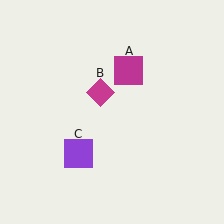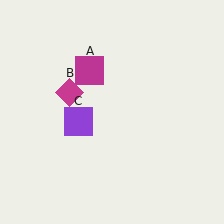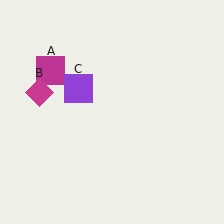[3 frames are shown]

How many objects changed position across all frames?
3 objects changed position: magenta square (object A), magenta diamond (object B), purple square (object C).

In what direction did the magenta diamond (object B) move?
The magenta diamond (object B) moved left.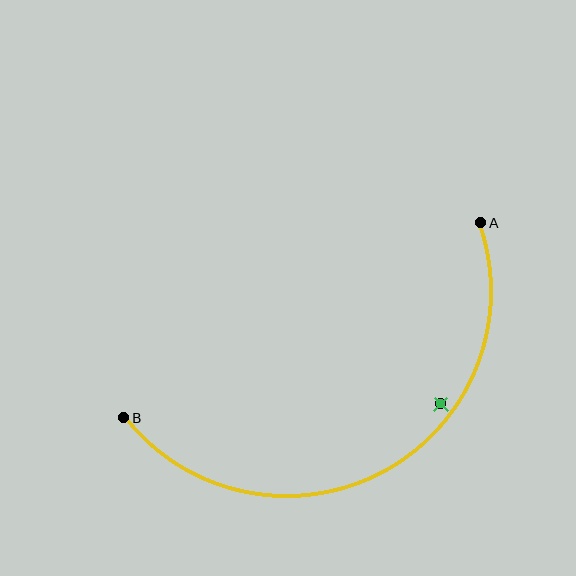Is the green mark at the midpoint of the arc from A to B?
No — the green mark does not lie on the arc at all. It sits slightly inside the curve.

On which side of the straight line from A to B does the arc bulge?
The arc bulges below the straight line connecting A and B.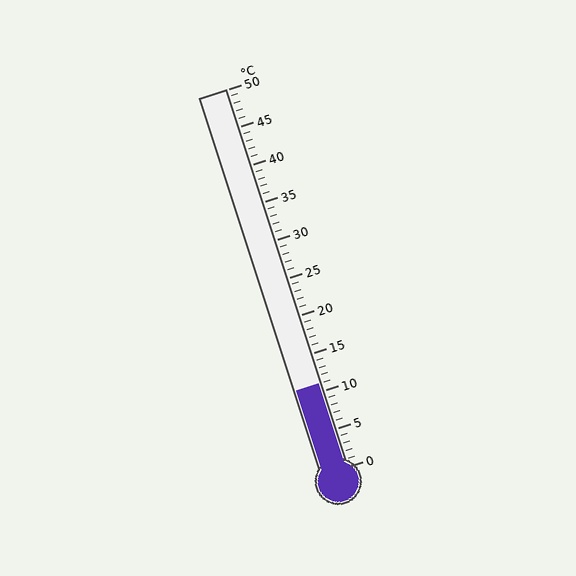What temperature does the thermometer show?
The thermometer shows approximately 11°C.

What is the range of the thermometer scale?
The thermometer scale ranges from 0°C to 50°C.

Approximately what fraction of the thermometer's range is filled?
The thermometer is filled to approximately 20% of its range.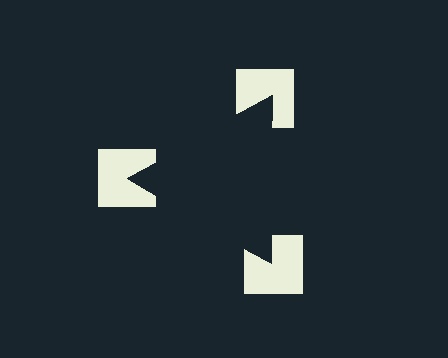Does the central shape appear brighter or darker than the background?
It typically appears slightly darker than the background, even though no actual brightness change is drawn.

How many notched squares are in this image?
There are 3 — one at each vertex of the illusory triangle.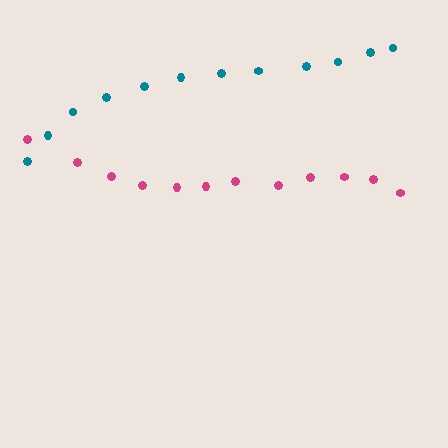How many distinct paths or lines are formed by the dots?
There are 2 distinct paths.